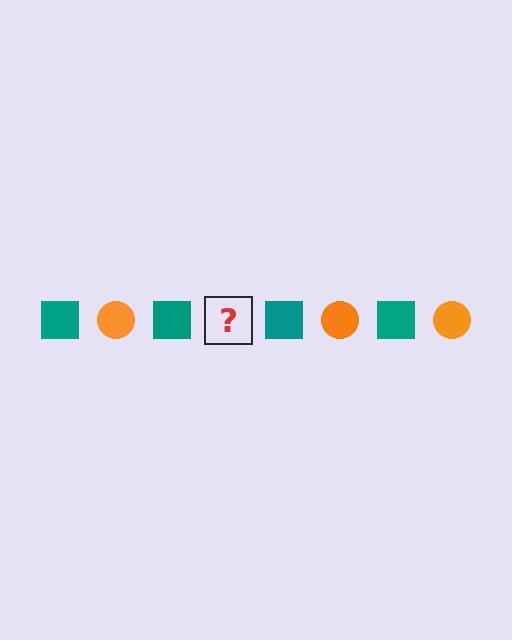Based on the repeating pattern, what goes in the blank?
The blank should be an orange circle.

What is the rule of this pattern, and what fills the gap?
The rule is that the pattern alternates between teal square and orange circle. The gap should be filled with an orange circle.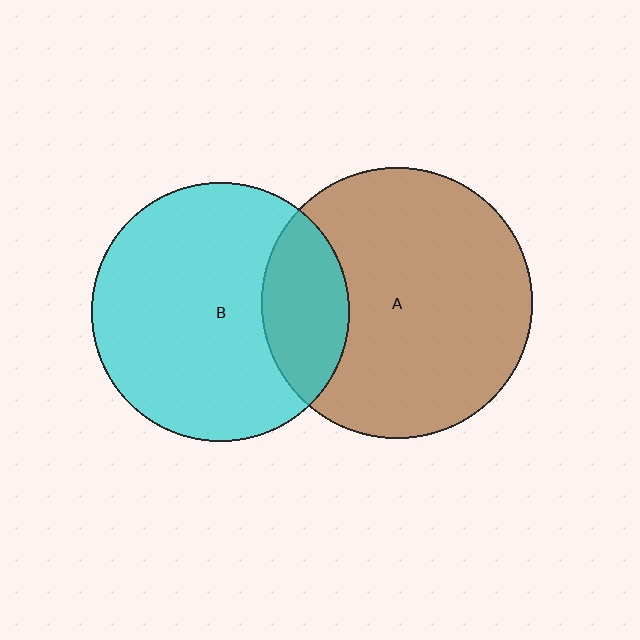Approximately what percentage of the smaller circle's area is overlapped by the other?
Approximately 25%.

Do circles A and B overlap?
Yes.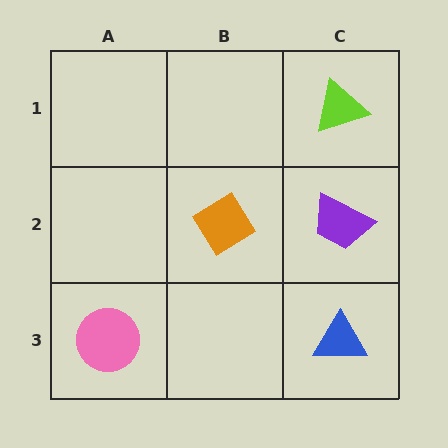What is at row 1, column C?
A lime triangle.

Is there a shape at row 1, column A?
No, that cell is empty.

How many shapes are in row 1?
1 shape.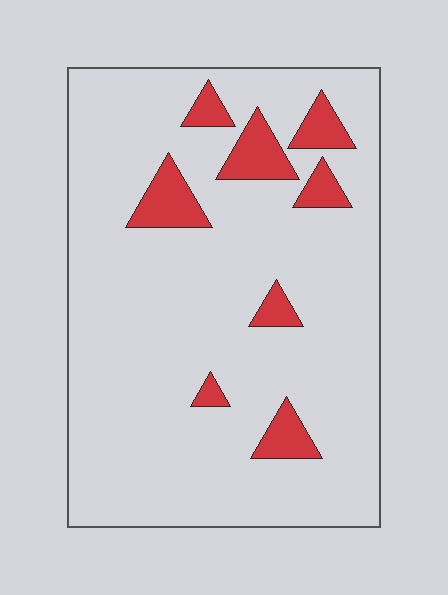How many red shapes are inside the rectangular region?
8.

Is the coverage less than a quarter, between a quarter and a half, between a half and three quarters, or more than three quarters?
Less than a quarter.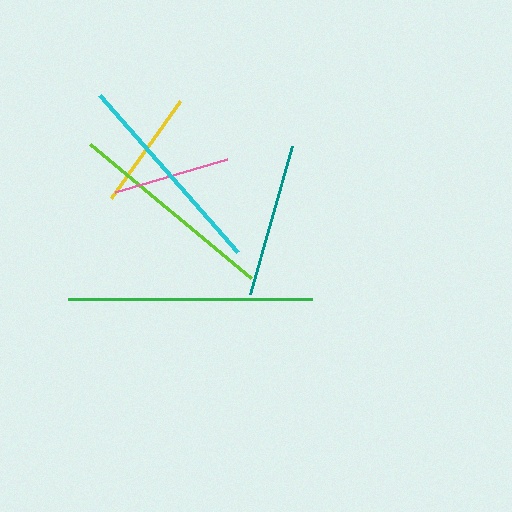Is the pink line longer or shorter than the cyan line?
The cyan line is longer than the pink line.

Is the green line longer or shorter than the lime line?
The green line is longer than the lime line.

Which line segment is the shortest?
The pink line is the shortest at approximately 117 pixels.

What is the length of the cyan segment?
The cyan segment is approximately 209 pixels long.